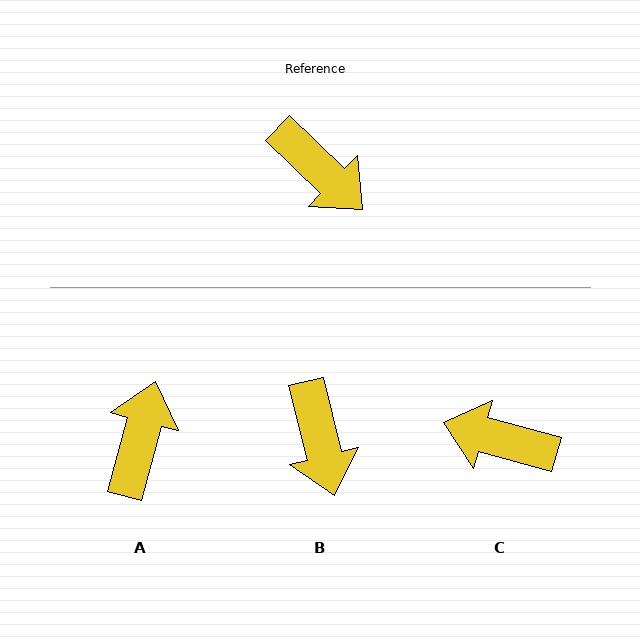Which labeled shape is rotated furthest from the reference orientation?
C, about 152 degrees away.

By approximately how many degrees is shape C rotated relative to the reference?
Approximately 152 degrees clockwise.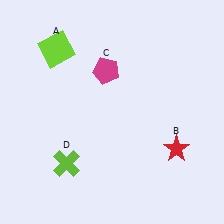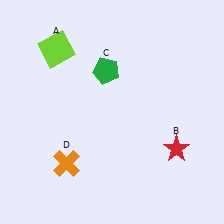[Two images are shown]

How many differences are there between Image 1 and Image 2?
There are 2 differences between the two images.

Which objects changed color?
C changed from magenta to green. D changed from lime to orange.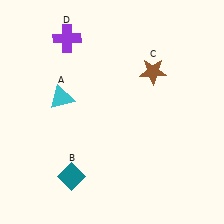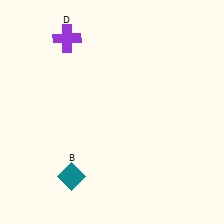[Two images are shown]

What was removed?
The brown star (C), the cyan triangle (A) were removed in Image 2.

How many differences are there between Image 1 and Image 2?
There are 2 differences between the two images.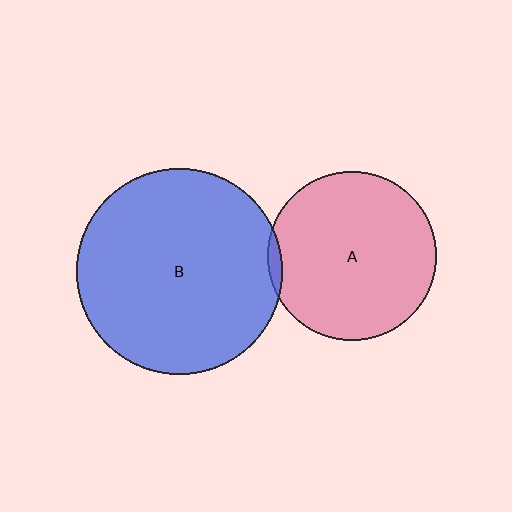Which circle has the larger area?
Circle B (blue).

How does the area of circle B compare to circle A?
Approximately 1.5 times.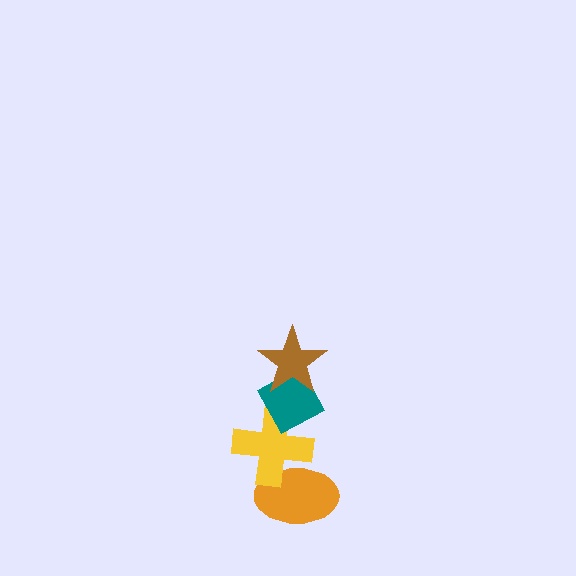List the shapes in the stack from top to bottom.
From top to bottom: the brown star, the teal diamond, the yellow cross, the orange ellipse.